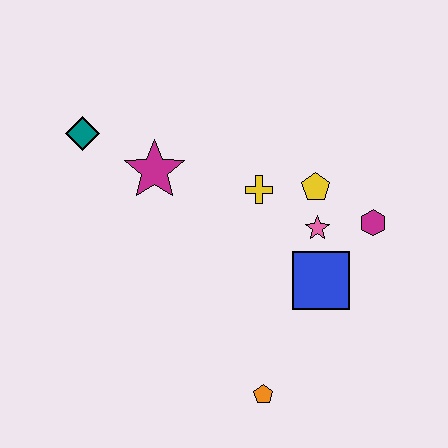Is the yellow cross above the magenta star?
No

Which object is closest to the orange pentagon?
The blue square is closest to the orange pentagon.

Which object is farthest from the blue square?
The teal diamond is farthest from the blue square.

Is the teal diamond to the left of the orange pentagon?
Yes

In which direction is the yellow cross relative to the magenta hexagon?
The yellow cross is to the left of the magenta hexagon.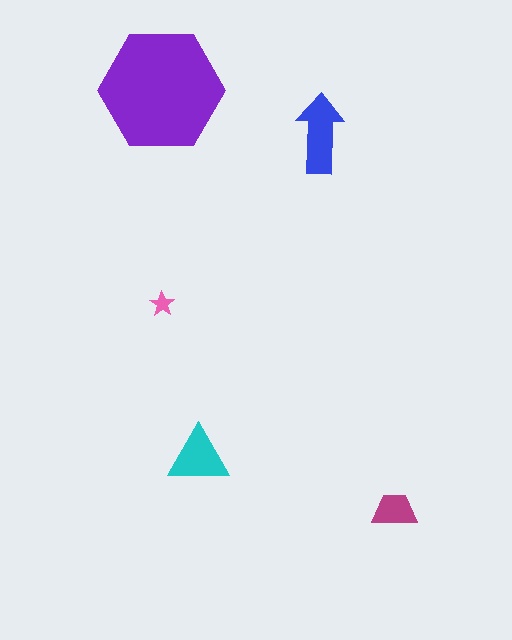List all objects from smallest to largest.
The pink star, the magenta trapezoid, the cyan triangle, the blue arrow, the purple hexagon.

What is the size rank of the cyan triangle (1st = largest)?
3rd.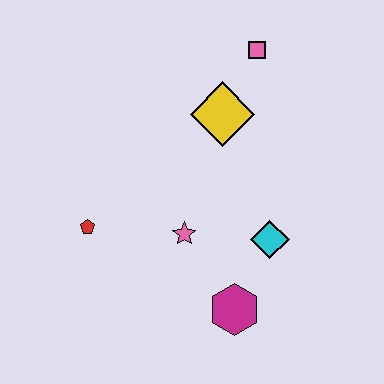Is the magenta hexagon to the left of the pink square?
Yes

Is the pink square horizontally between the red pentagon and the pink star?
No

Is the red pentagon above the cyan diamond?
Yes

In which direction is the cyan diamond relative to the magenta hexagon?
The cyan diamond is above the magenta hexagon.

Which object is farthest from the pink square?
The magenta hexagon is farthest from the pink square.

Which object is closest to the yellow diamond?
The pink square is closest to the yellow diamond.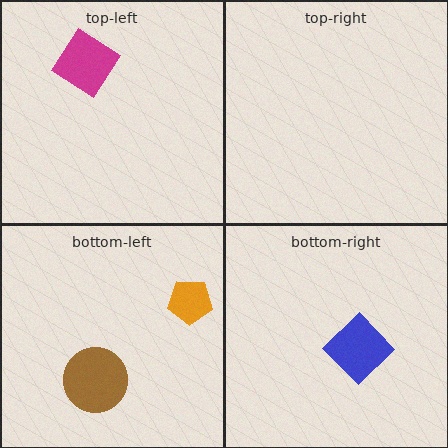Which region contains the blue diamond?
The bottom-right region.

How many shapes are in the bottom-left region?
2.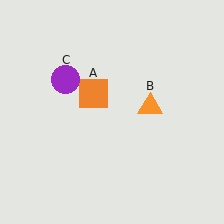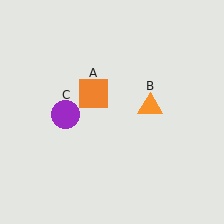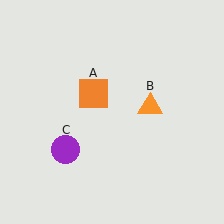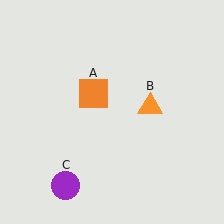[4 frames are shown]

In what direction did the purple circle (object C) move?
The purple circle (object C) moved down.